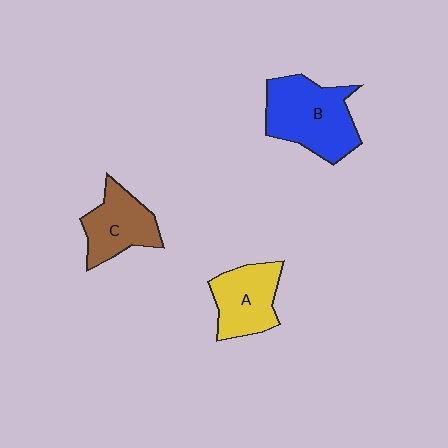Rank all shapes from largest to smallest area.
From largest to smallest: B (blue), A (yellow), C (brown).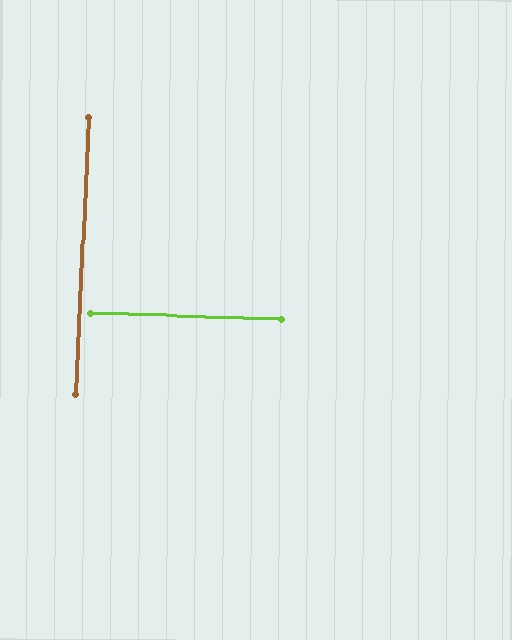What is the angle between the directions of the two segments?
Approximately 89 degrees.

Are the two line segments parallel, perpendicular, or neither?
Perpendicular — they meet at approximately 89°.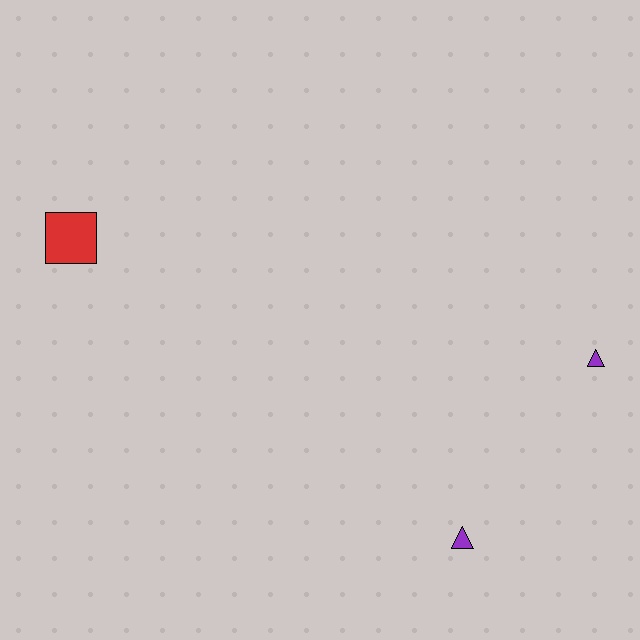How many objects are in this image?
There are 3 objects.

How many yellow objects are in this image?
There are no yellow objects.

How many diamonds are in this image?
There are no diamonds.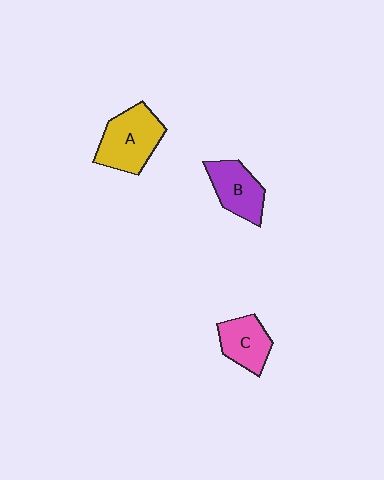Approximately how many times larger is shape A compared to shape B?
Approximately 1.3 times.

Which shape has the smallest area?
Shape C (pink).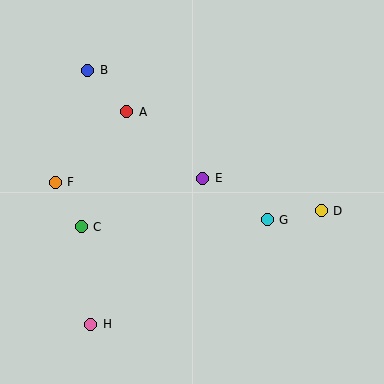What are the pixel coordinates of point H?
Point H is at (91, 325).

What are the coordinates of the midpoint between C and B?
The midpoint between C and B is at (85, 149).